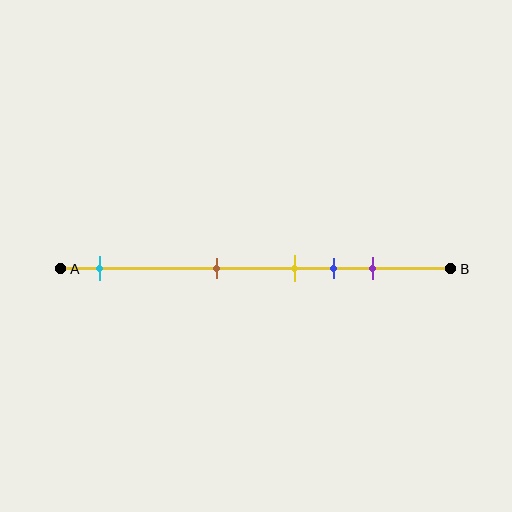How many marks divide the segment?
There are 5 marks dividing the segment.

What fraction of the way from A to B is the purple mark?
The purple mark is approximately 80% (0.8) of the way from A to B.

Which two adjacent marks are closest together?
The yellow and blue marks are the closest adjacent pair.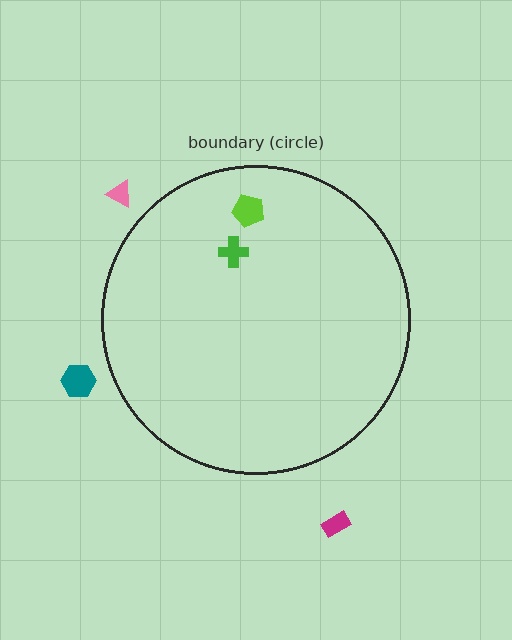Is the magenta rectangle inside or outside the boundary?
Outside.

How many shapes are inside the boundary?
2 inside, 3 outside.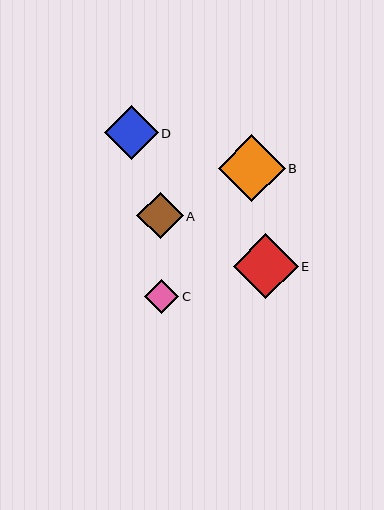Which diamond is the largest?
Diamond B is the largest with a size of approximately 67 pixels.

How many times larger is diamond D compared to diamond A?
Diamond D is approximately 1.2 times the size of diamond A.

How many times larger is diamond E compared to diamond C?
Diamond E is approximately 1.9 times the size of diamond C.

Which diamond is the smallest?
Diamond C is the smallest with a size of approximately 34 pixels.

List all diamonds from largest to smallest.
From largest to smallest: B, E, D, A, C.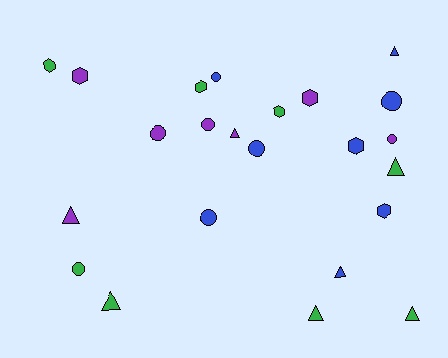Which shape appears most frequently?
Circle, with 8 objects.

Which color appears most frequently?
Blue, with 8 objects.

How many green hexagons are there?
There are 3 green hexagons.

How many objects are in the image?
There are 23 objects.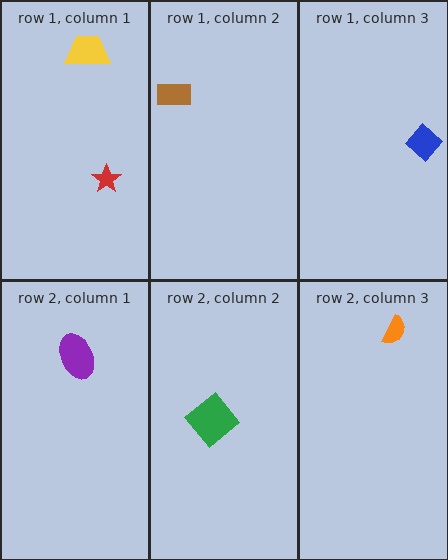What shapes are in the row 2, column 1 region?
The purple ellipse.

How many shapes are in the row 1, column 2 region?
1.